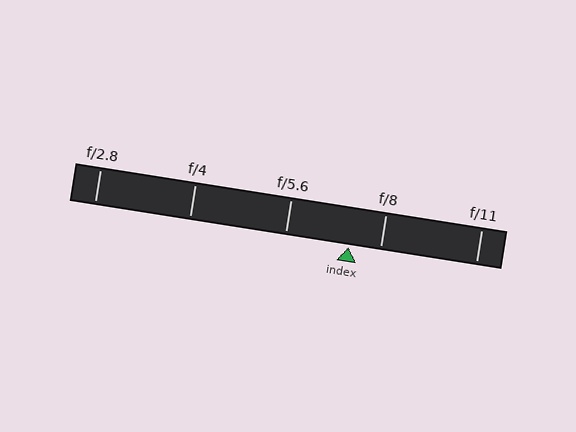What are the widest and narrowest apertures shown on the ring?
The widest aperture shown is f/2.8 and the narrowest is f/11.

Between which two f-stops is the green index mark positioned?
The index mark is between f/5.6 and f/8.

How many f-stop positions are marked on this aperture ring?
There are 5 f-stop positions marked.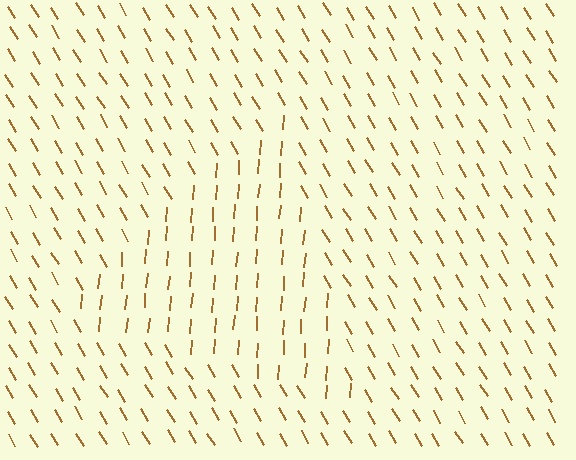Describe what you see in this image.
The image is filled with small brown line segments. A triangle region in the image has lines oriented differently from the surrounding lines, creating a visible texture boundary.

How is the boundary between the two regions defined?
The boundary is defined purely by a change in line orientation (approximately 35 degrees difference). All lines are the same color and thickness.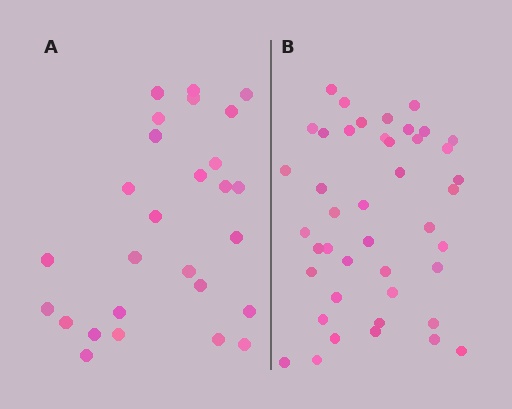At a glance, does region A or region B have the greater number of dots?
Region B (the right region) has more dots.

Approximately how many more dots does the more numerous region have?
Region B has approximately 15 more dots than region A.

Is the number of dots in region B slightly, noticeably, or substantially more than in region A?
Region B has substantially more. The ratio is roughly 1.6 to 1.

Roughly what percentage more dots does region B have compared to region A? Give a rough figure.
About 60% more.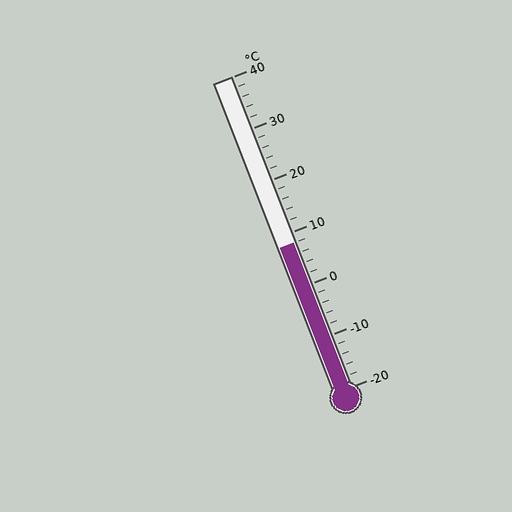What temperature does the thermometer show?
The thermometer shows approximately 8°C.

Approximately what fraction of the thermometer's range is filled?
The thermometer is filled to approximately 45% of its range.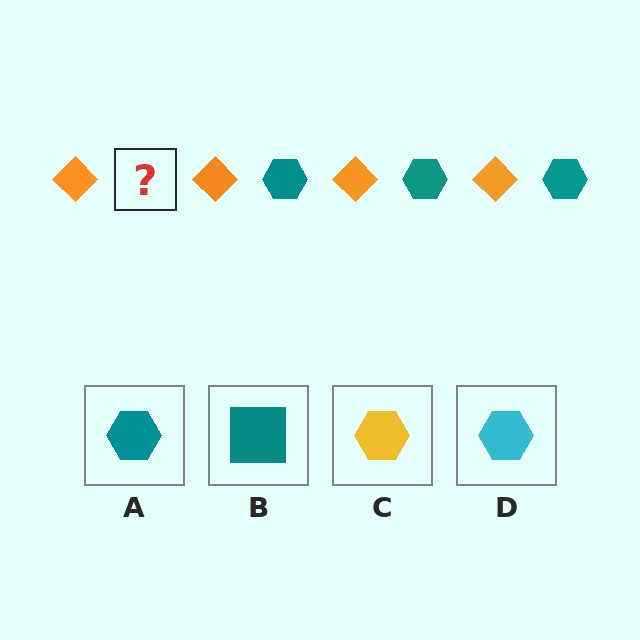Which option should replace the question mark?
Option A.